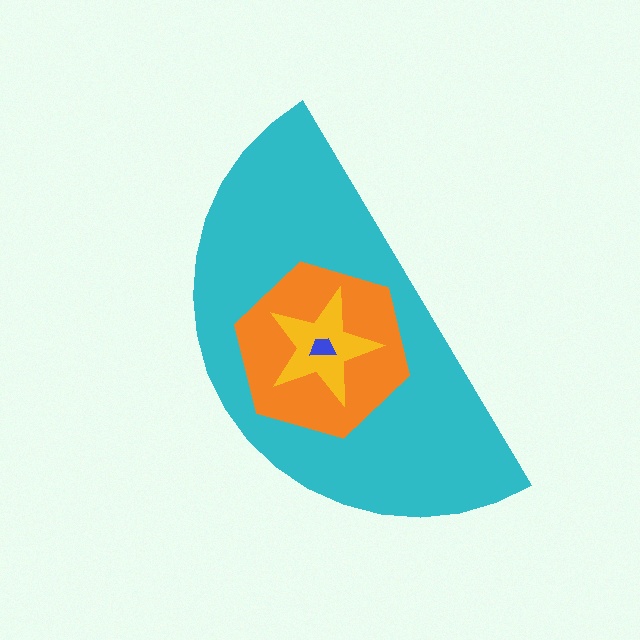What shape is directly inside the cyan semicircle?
The orange hexagon.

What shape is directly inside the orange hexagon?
The yellow star.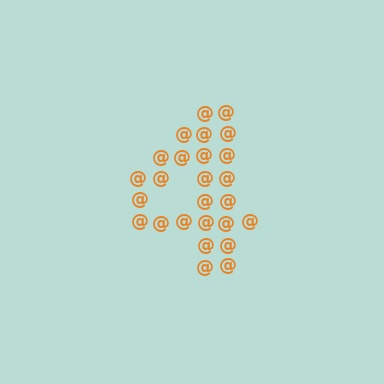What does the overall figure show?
The overall figure shows the digit 4.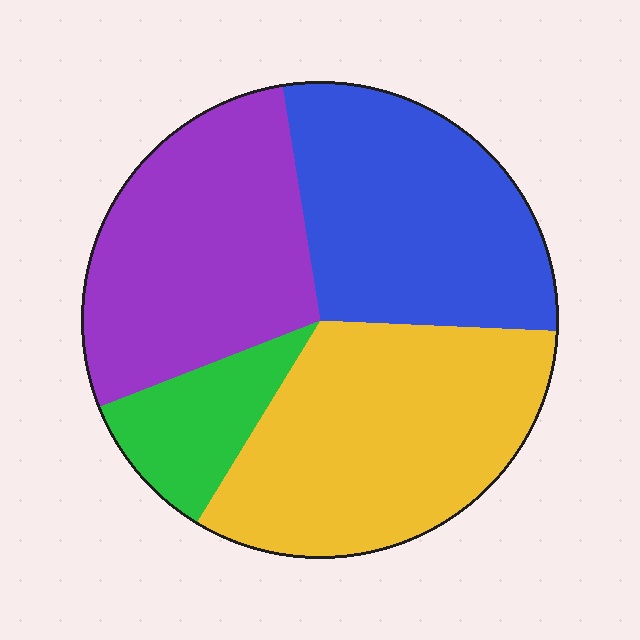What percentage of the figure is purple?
Purple takes up between a sixth and a third of the figure.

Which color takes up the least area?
Green, at roughly 10%.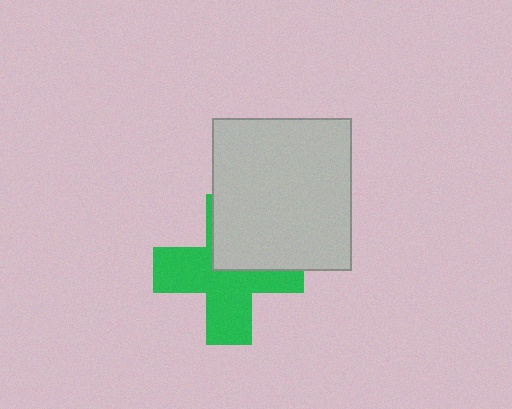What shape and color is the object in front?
The object in front is a light gray rectangle.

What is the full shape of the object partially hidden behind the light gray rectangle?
The partially hidden object is a green cross.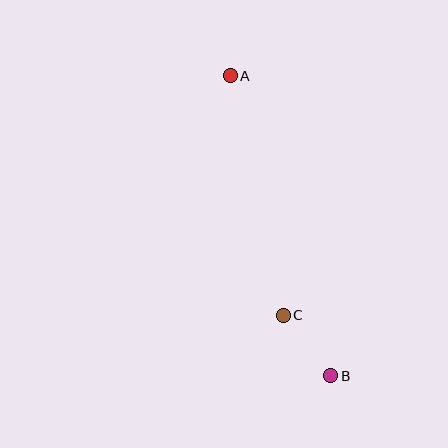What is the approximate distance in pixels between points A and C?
The distance between A and C is approximately 245 pixels.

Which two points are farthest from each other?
Points A and B are farthest from each other.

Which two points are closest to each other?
Points B and C are closest to each other.